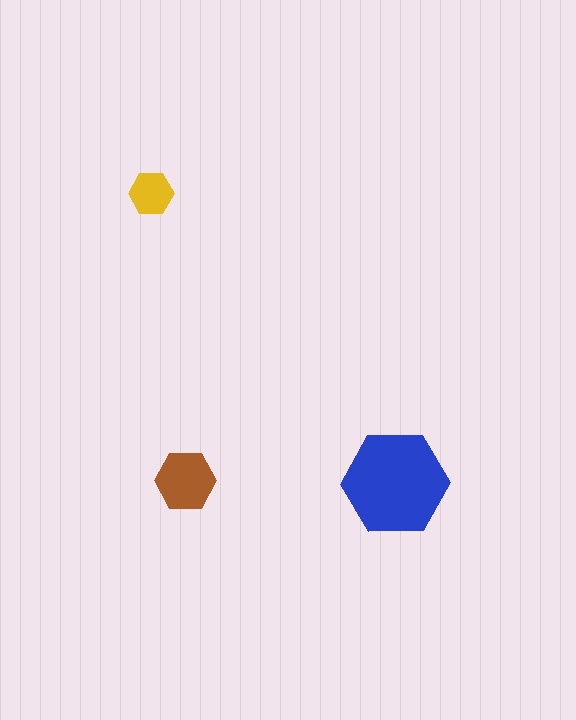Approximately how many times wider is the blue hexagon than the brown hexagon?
About 2 times wider.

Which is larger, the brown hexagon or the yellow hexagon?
The brown one.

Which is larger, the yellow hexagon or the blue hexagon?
The blue one.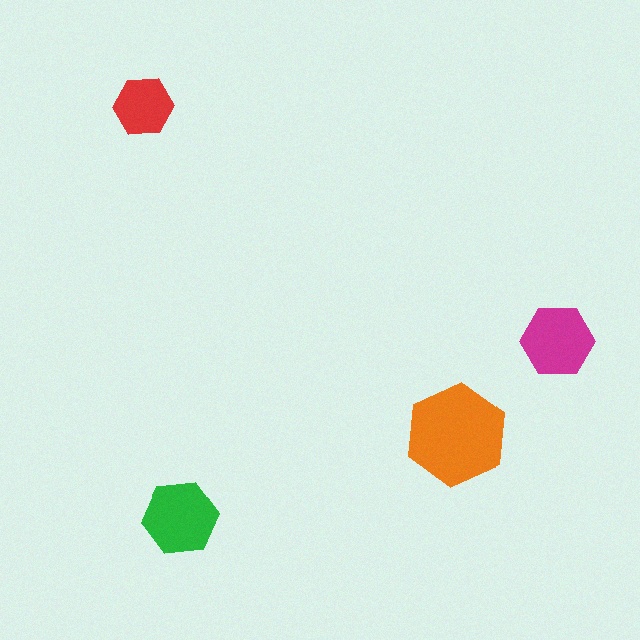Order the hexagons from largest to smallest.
the orange one, the green one, the magenta one, the red one.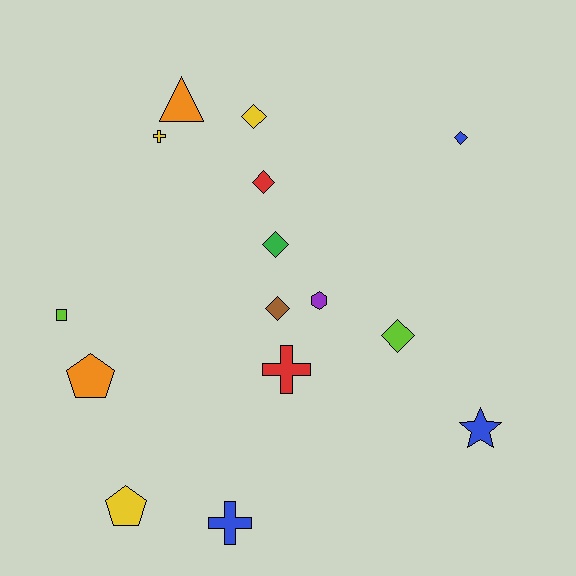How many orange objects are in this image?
There are 2 orange objects.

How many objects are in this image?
There are 15 objects.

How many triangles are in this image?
There is 1 triangle.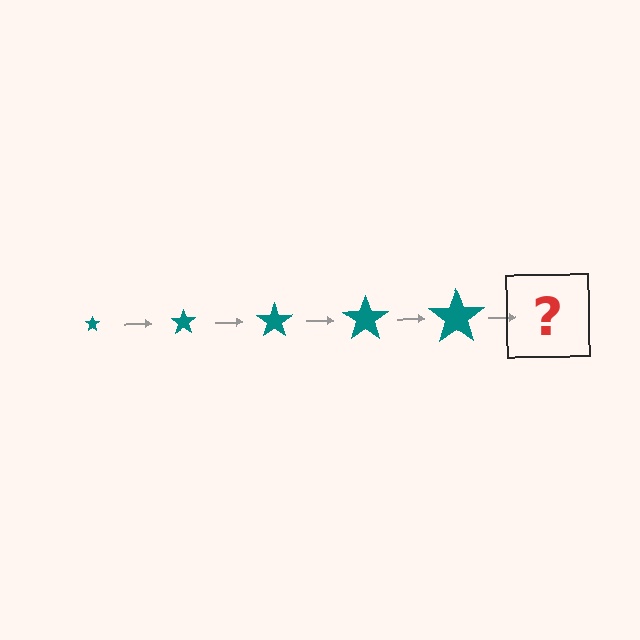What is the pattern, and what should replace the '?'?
The pattern is that the star gets progressively larger each step. The '?' should be a teal star, larger than the previous one.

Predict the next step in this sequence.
The next step is a teal star, larger than the previous one.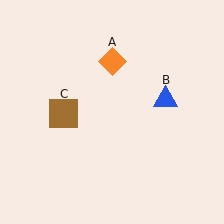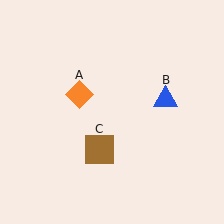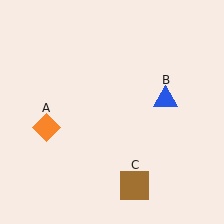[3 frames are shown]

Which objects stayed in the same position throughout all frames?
Blue triangle (object B) remained stationary.